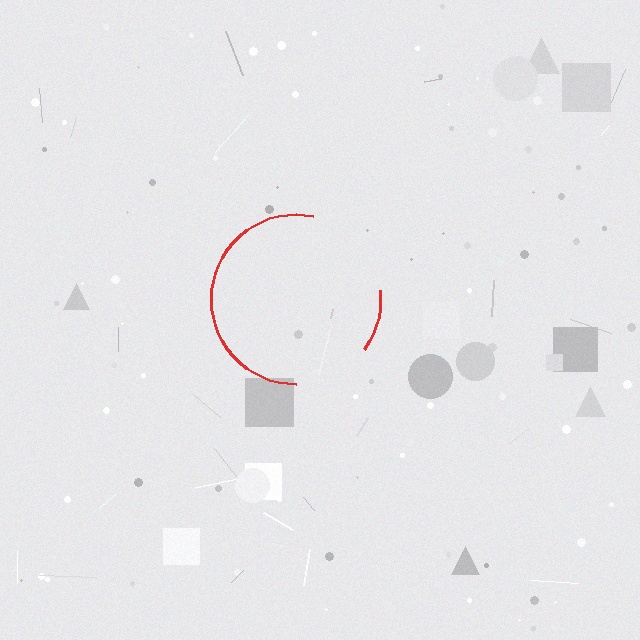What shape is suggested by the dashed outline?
The dashed outline suggests a circle.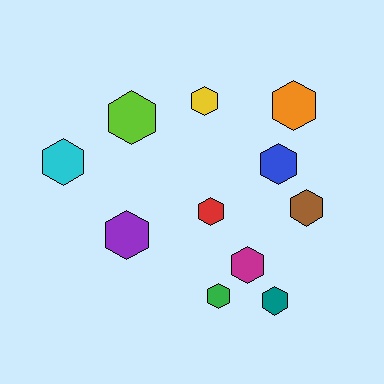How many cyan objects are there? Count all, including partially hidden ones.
There is 1 cyan object.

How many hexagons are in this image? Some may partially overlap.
There are 11 hexagons.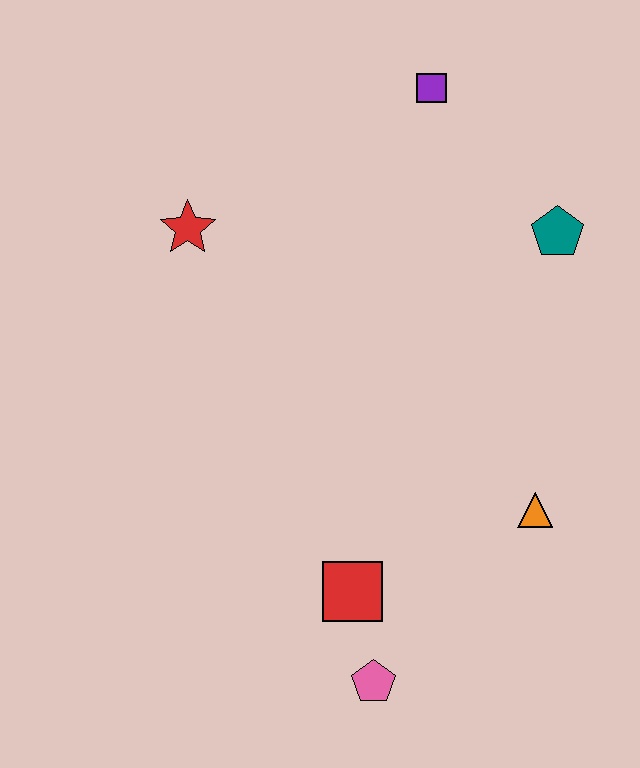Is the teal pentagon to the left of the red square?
No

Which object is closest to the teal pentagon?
The purple square is closest to the teal pentagon.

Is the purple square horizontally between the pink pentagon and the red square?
No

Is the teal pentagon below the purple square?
Yes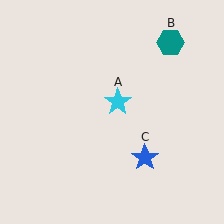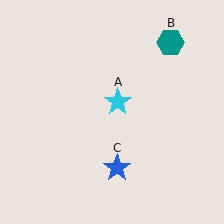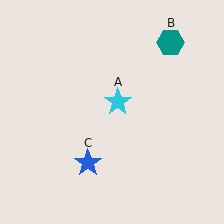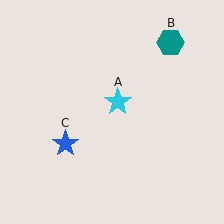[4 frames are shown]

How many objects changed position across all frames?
1 object changed position: blue star (object C).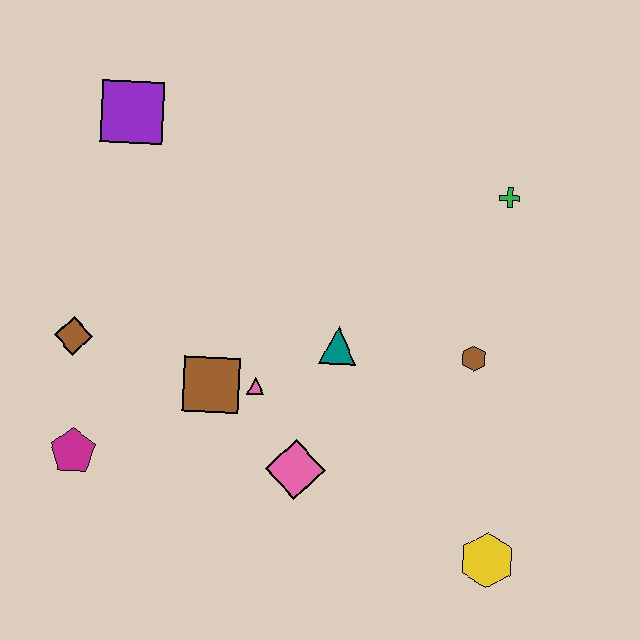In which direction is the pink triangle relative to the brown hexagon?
The pink triangle is to the left of the brown hexagon.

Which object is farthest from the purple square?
The yellow hexagon is farthest from the purple square.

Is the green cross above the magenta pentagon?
Yes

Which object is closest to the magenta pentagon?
The brown diamond is closest to the magenta pentagon.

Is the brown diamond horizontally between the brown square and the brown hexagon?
No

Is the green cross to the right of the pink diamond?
Yes